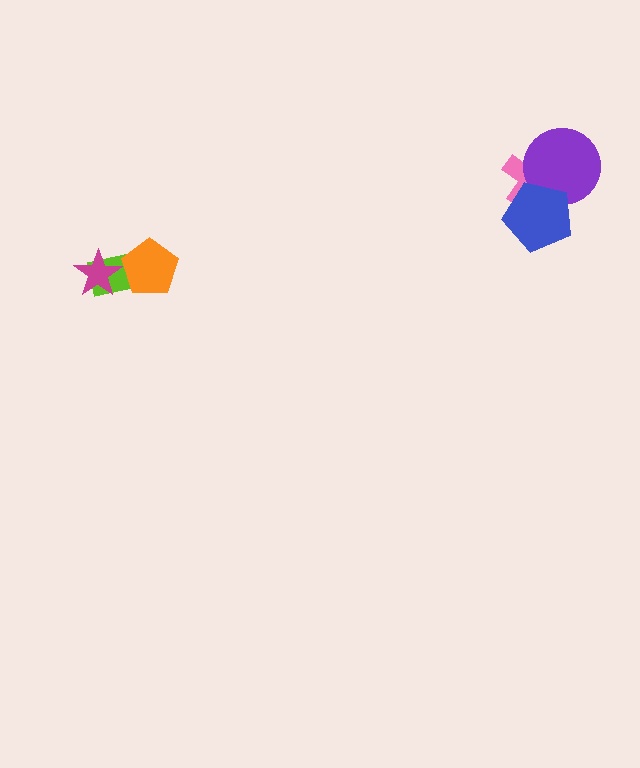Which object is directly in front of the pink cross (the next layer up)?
The purple circle is directly in front of the pink cross.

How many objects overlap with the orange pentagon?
1 object overlaps with the orange pentagon.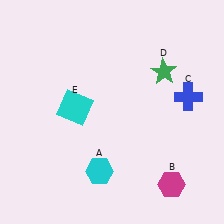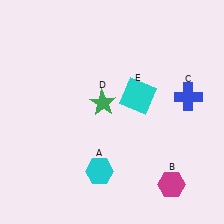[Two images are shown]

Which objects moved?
The objects that moved are: the green star (D), the cyan square (E).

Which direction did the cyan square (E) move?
The cyan square (E) moved right.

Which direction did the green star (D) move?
The green star (D) moved left.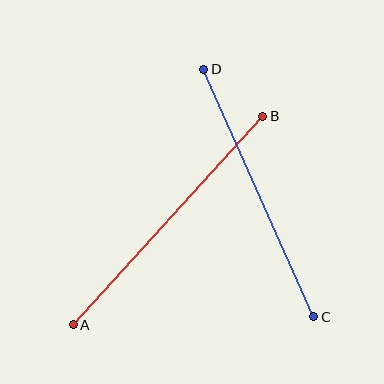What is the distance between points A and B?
The distance is approximately 282 pixels.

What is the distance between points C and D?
The distance is approximately 271 pixels.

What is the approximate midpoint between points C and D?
The midpoint is at approximately (259, 193) pixels.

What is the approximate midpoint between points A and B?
The midpoint is at approximately (168, 221) pixels.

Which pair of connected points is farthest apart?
Points A and B are farthest apart.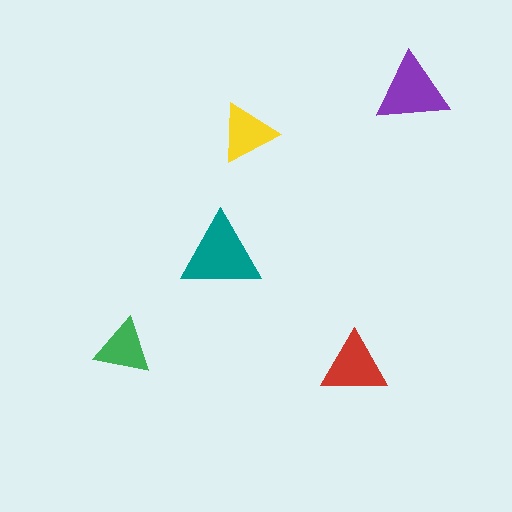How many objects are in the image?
There are 5 objects in the image.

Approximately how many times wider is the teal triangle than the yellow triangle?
About 1.5 times wider.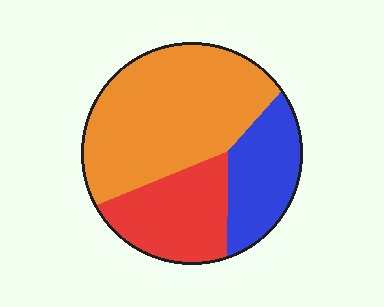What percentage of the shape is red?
Red covers roughly 25% of the shape.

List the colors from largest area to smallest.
From largest to smallest: orange, red, blue.